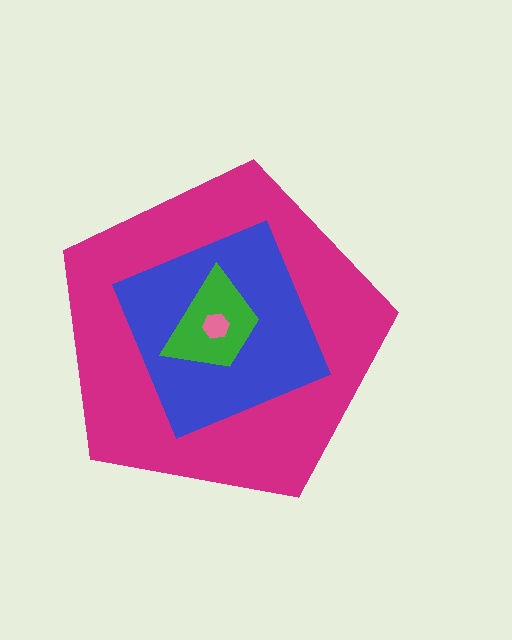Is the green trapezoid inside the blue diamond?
Yes.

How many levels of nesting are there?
4.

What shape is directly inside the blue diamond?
The green trapezoid.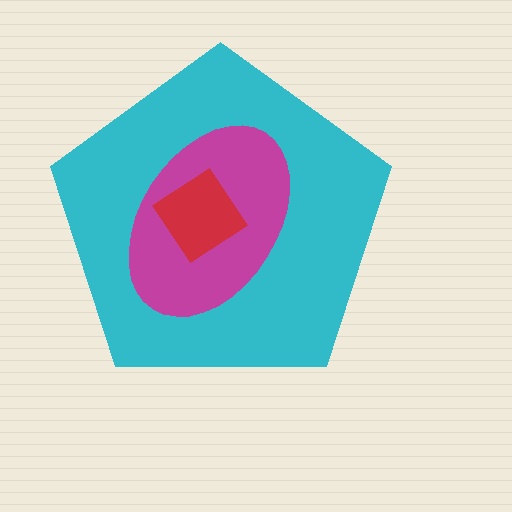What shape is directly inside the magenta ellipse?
The red diamond.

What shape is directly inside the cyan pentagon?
The magenta ellipse.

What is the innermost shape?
The red diamond.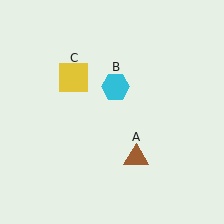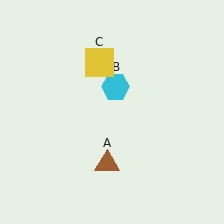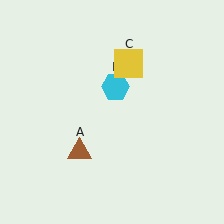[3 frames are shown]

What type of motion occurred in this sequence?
The brown triangle (object A), yellow square (object C) rotated clockwise around the center of the scene.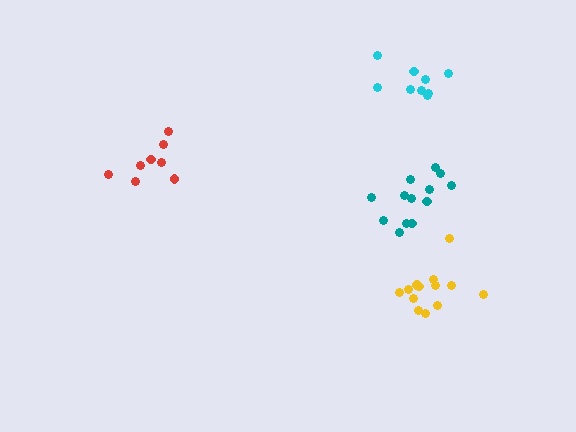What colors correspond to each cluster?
The clusters are colored: teal, yellow, cyan, red.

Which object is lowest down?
The yellow cluster is bottommost.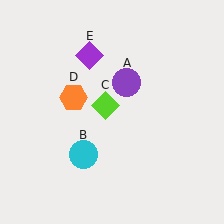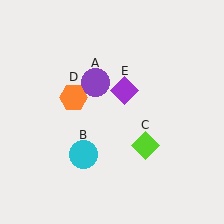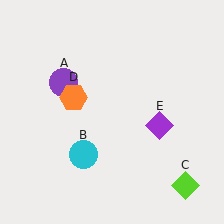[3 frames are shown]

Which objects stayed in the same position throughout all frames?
Cyan circle (object B) and orange hexagon (object D) remained stationary.